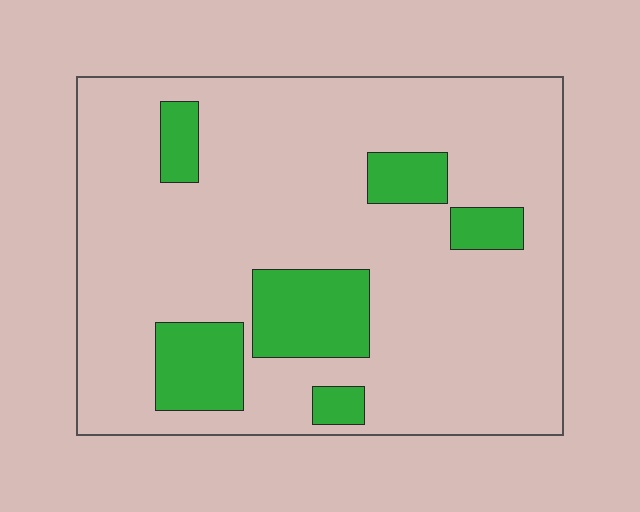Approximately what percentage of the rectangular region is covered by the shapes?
Approximately 20%.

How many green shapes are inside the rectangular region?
6.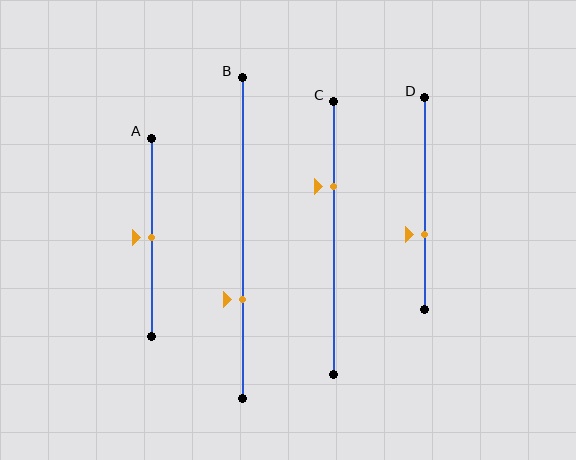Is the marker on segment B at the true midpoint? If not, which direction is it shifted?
No, the marker on segment B is shifted downward by about 19% of the segment length.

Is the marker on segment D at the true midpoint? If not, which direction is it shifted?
No, the marker on segment D is shifted downward by about 15% of the segment length.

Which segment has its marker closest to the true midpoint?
Segment A has its marker closest to the true midpoint.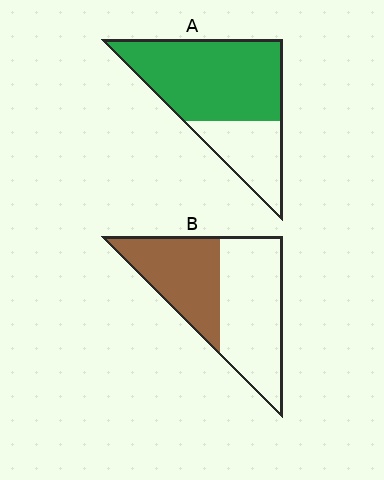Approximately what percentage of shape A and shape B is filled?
A is approximately 70% and B is approximately 45%.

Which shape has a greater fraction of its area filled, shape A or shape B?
Shape A.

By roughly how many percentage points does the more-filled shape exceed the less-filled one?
By roughly 25 percentage points (A over B).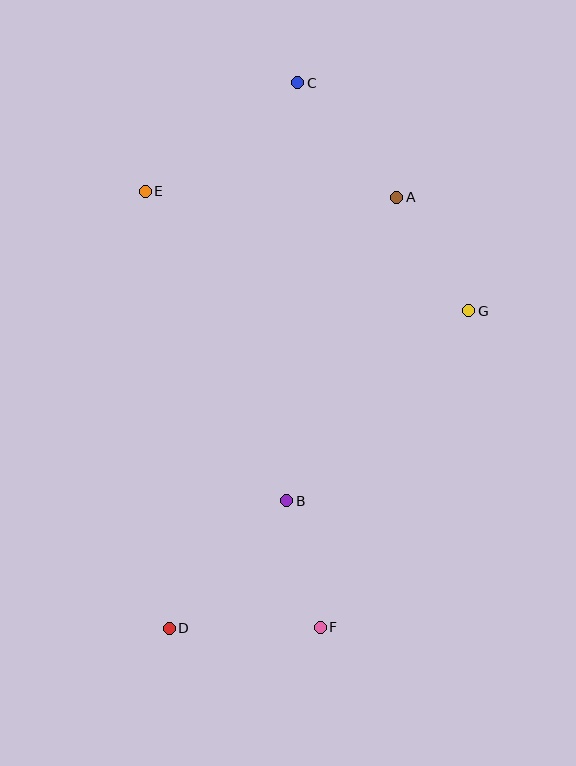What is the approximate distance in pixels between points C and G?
The distance between C and G is approximately 285 pixels.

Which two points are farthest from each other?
Points C and D are farthest from each other.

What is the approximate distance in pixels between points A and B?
The distance between A and B is approximately 322 pixels.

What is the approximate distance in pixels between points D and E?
The distance between D and E is approximately 438 pixels.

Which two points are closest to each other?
Points B and F are closest to each other.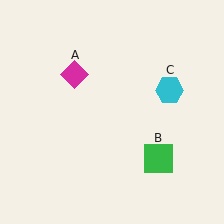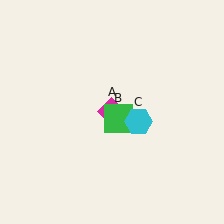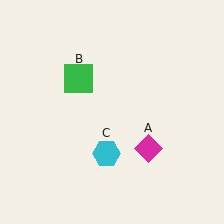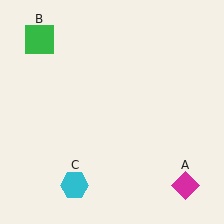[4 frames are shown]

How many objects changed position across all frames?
3 objects changed position: magenta diamond (object A), green square (object B), cyan hexagon (object C).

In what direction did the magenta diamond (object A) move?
The magenta diamond (object A) moved down and to the right.